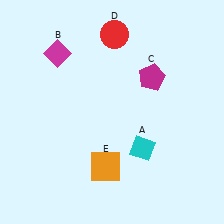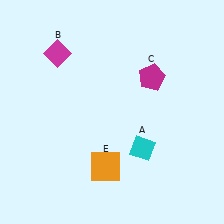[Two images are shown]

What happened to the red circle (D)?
The red circle (D) was removed in Image 2. It was in the top-right area of Image 1.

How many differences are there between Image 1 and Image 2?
There is 1 difference between the two images.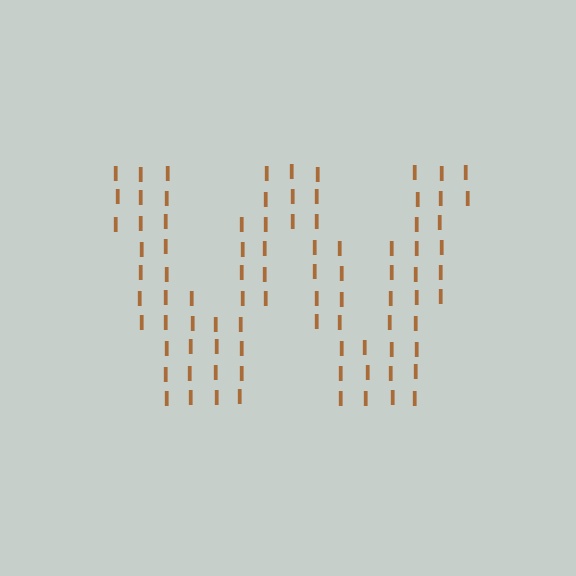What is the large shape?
The large shape is the letter W.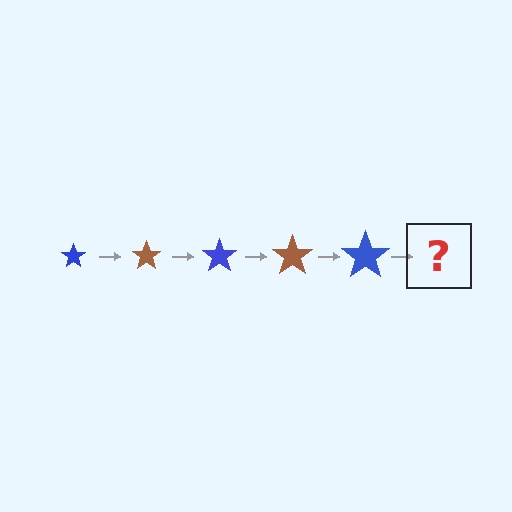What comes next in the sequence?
The next element should be a brown star, larger than the previous one.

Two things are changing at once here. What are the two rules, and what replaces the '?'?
The two rules are that the star grows larger each step and the color cycles through blue and brown. The '?' should be a brown star, larger than the previous one.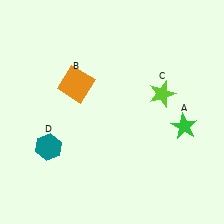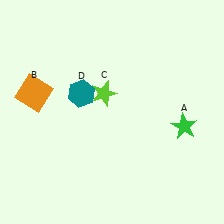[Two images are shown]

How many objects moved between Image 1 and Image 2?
3 objects moved between the two images.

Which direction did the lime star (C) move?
The lime star (C) moved left.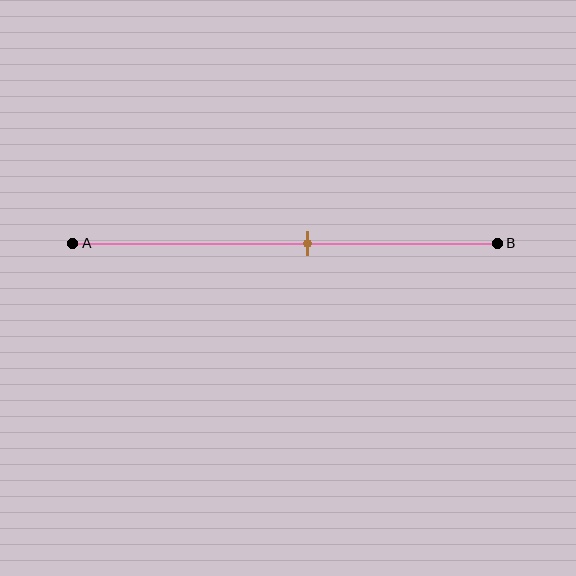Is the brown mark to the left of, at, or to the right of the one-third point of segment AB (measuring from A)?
The brown mark is to the right of the one-third point of segment AB.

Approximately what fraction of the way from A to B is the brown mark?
The brown mark is approximately 55% of the way from A to B.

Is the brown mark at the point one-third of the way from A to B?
No, the mark is at about 55% from A, not at the 33% one-third point.